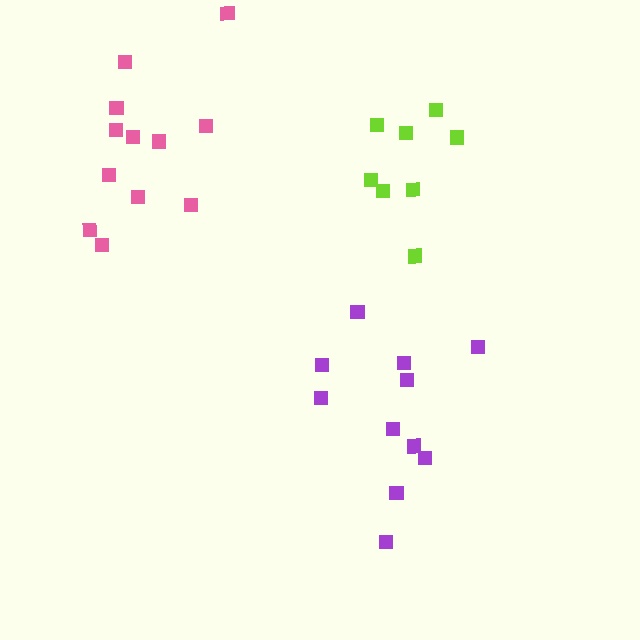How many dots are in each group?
Group 1: 8 dots, Group 2: 11 dots, Group 3: 12 dots (31 total).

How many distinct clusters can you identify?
There are 3 distinct clusters.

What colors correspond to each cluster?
The clusters are colored: lime, purple, pink.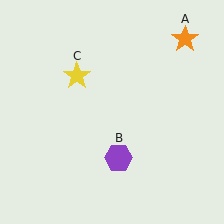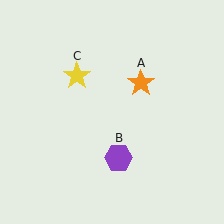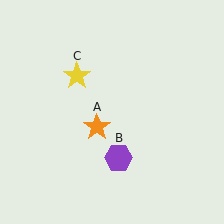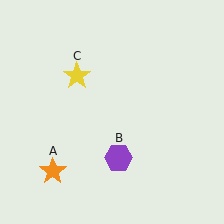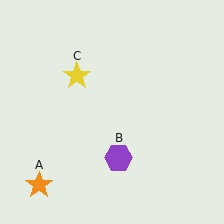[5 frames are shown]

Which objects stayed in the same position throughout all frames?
Purple hexagon (object B) and yellow star (object C) remained stationary.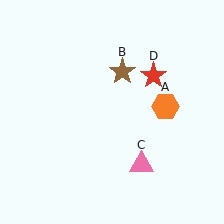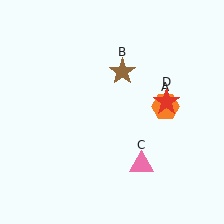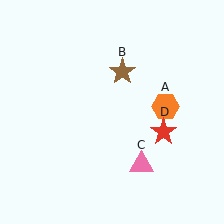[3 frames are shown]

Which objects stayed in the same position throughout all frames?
Orange hexagon (object A) and brown star (object B) and pink triangle (object C) remained stationary.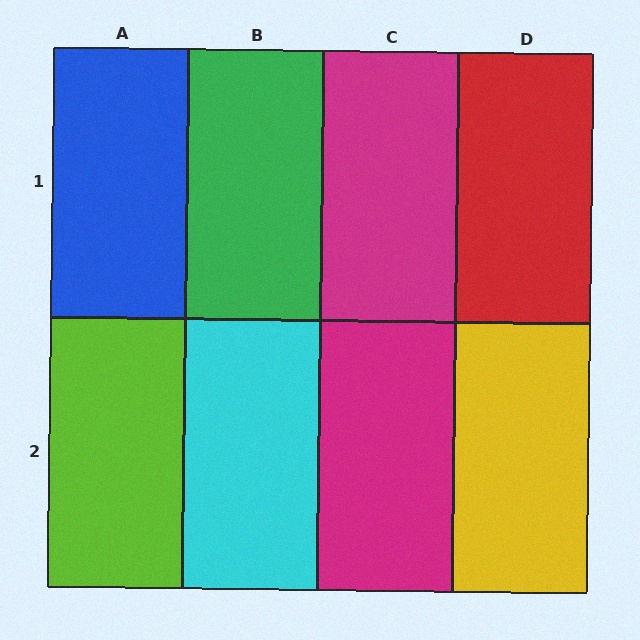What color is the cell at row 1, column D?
Red.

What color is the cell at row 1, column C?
Magenta.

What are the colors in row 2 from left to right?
Lime, cyan, magenta, yellow.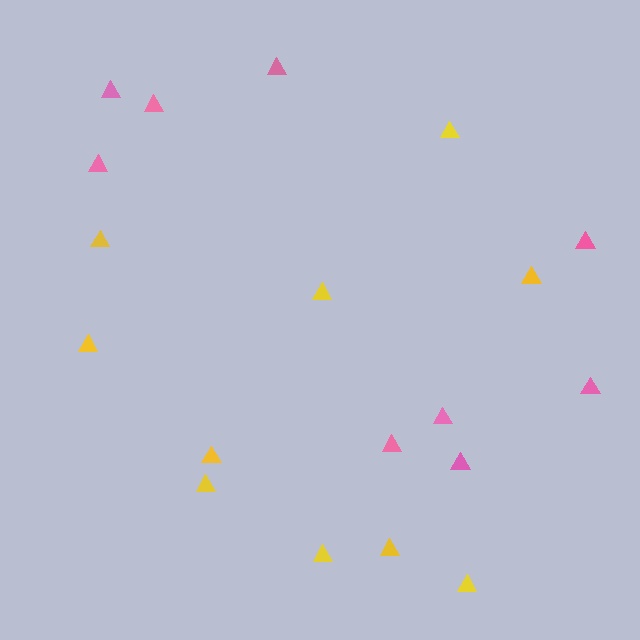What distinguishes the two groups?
There are 2 groups: one group of pink triangles (9) and one group of yellow triangles (10).